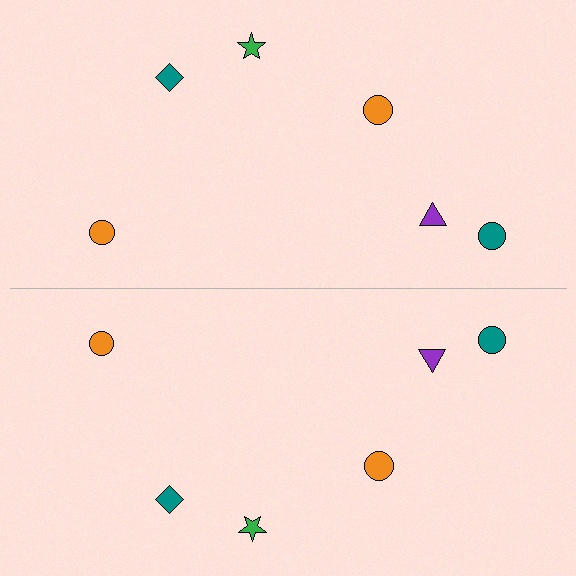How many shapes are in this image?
There are 12 shapes in this image.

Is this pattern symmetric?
Yes, this pattern has bilateral (reflection) symmetry.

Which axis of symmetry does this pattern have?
The pattern has a horizontal axis of symmetry running through the center of the image.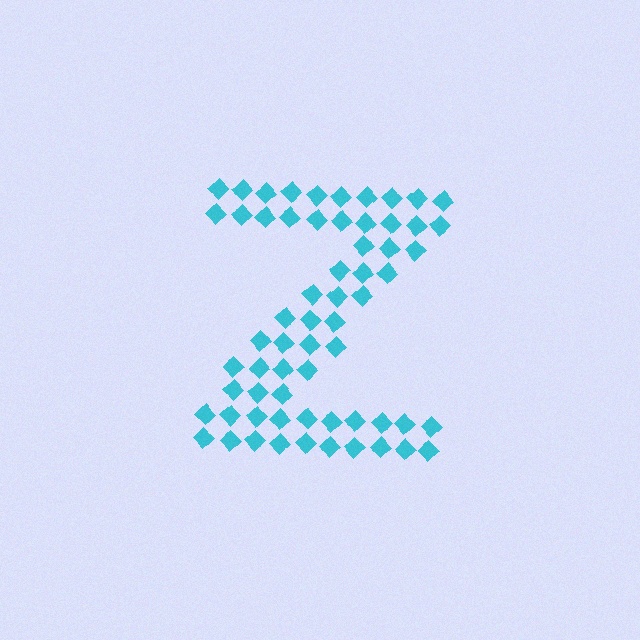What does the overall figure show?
The overall figure shows the letter Z.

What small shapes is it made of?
It is made of small diamonds.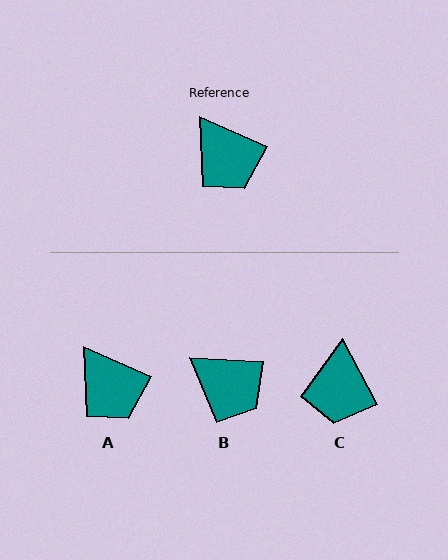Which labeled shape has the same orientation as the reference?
A.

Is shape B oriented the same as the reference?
No, it is off by about 20 degrees.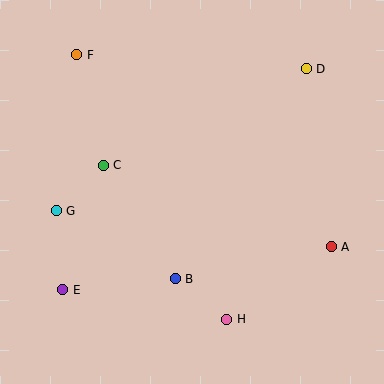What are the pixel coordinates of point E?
Point E is at (63, 290).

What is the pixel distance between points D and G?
The distance between D and G is 288 pixels.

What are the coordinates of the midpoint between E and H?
The midpoint between E and H is at (145, 304).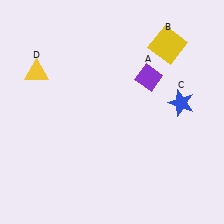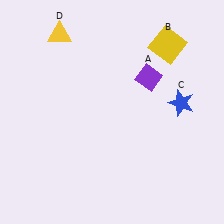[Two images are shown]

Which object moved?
The yellow triangle (D) moved up.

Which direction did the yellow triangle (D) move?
The yellow triangle (D) moved up.